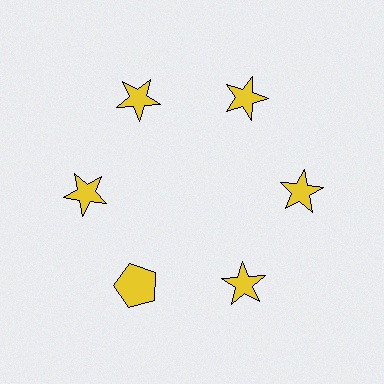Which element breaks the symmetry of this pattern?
The yellow pentagon at roughly the 7 o'clock position breaks the symmetry. All other shapes are yellow stars.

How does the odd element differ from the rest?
It has a different shape: pentagon instead of star.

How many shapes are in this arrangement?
There are 6 shapes arranged in a ring pattern.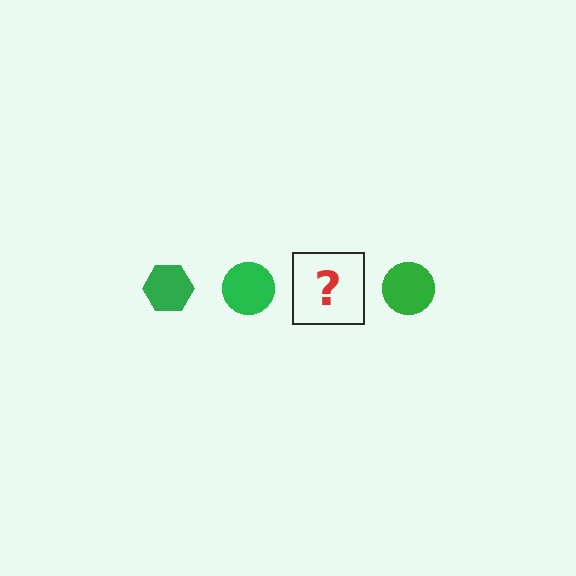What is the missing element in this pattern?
The missing element is a green hexagon.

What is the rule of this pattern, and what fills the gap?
The rule is that the pattern cycles through hexagon, circle shapes in green. The gap should be filled with a green hexagon.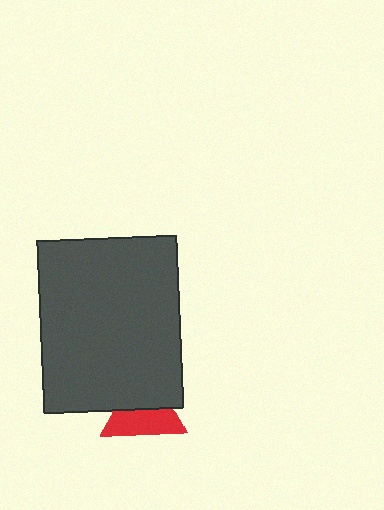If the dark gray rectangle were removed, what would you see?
You would see the complete red triangle.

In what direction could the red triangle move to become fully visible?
The red triangle could move down. That would shift it out from behind the dark gray rectangle entirely.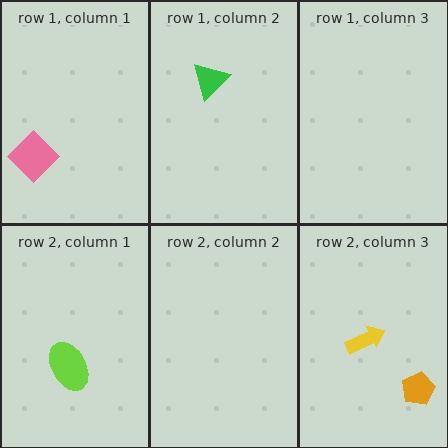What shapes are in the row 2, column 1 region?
The lime ellipse.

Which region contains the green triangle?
The row 1, column 2 region.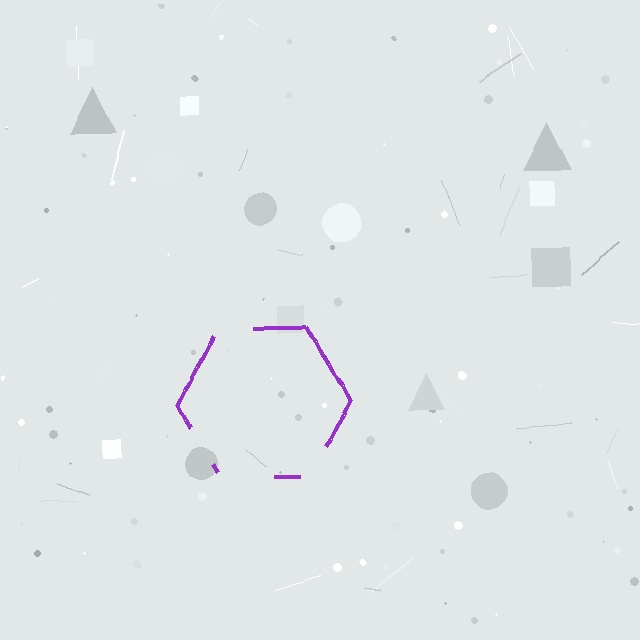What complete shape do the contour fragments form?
The contour fragments form a hexagon.